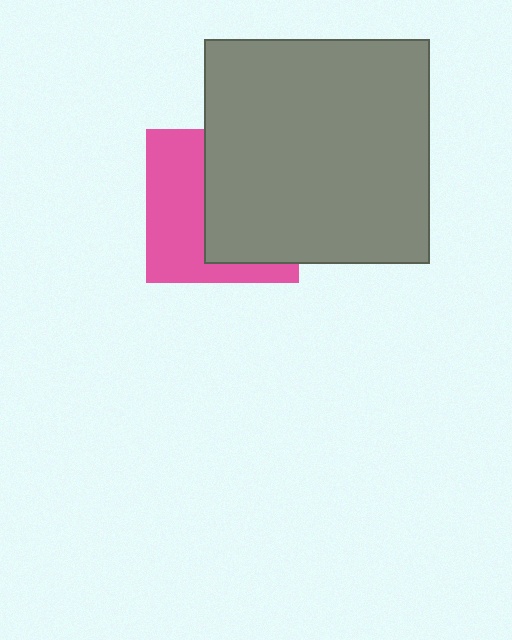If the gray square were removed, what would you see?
You would see the complete pink square.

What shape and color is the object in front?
The object in front is a gray square.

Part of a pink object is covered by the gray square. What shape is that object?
It is a square.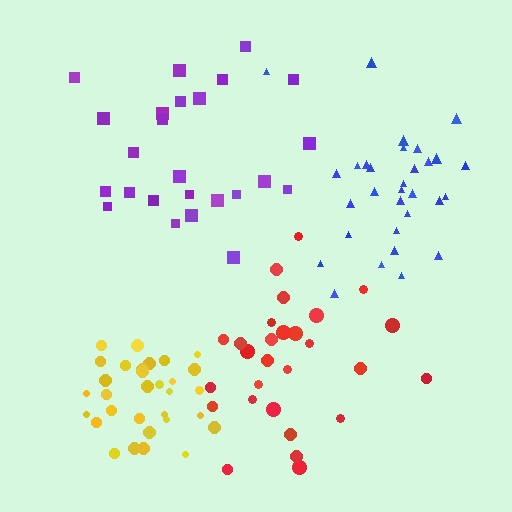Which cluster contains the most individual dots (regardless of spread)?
Yellow (32).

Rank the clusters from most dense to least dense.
yellow, blue, red, purple.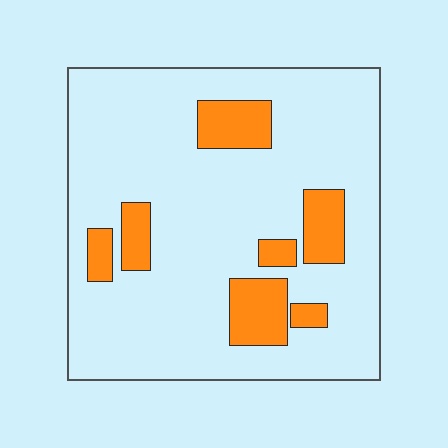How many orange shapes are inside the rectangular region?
7.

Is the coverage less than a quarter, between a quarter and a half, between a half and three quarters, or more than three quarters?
Less than a quarter.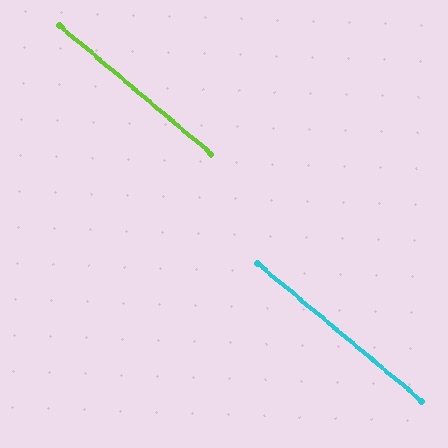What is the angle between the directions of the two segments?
Approximately 0 degrees.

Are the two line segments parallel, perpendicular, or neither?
Parallel — their directions differ by only 0.4°.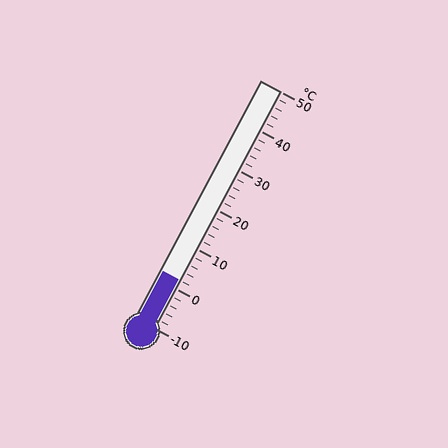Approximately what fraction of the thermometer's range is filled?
The thermometer is filled to approximately 20% of its range.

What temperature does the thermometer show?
The thermometer shows approximately 2°C.